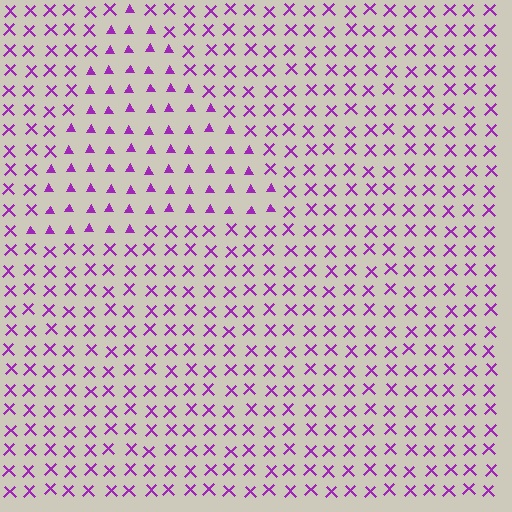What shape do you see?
I see a triangle.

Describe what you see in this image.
The image is filled with small purple elements arranged in a uniform grid. A triangle-shaped region contains triangles, while the surrounding area contains X marks. The boundary is defined purely by the change in element shape.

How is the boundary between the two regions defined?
The boundary is defined by a change in element shape: triangles inside vs. X marks outside. All elements share the same color and spacing.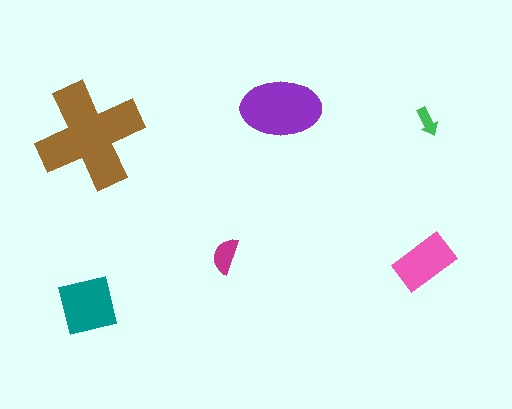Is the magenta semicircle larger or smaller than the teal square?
Smaller.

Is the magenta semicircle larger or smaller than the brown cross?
Smaller.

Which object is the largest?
The brown cross.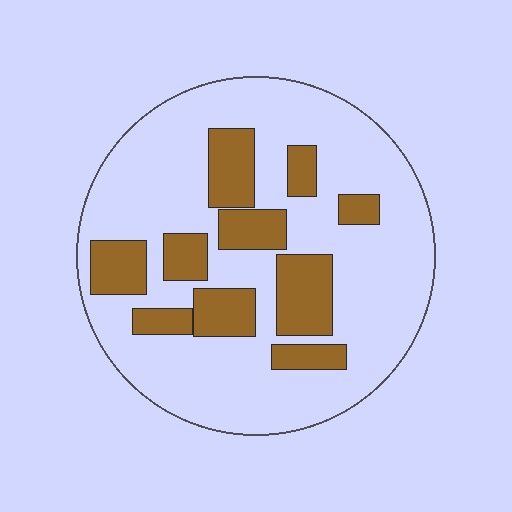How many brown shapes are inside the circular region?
10.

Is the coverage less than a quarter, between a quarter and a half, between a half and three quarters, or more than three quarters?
Between a quarter and a half.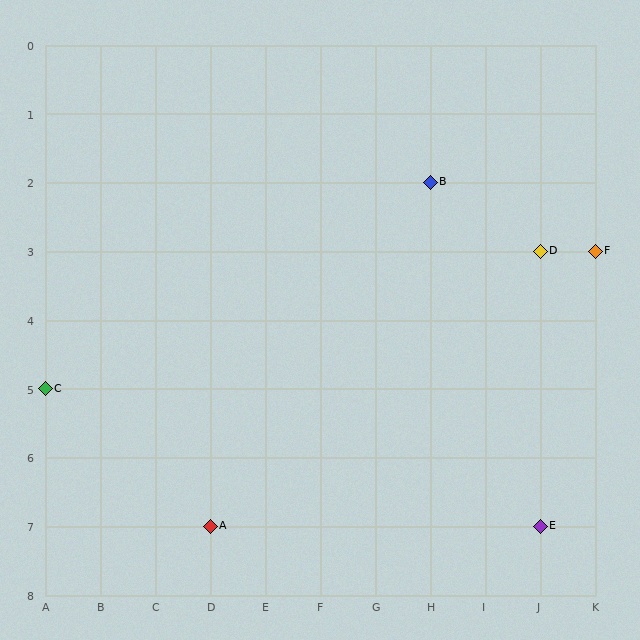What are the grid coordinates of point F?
Point F is at grid coordinates (K, 3).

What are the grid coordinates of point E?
Point E is at grid coordinates (J, 7).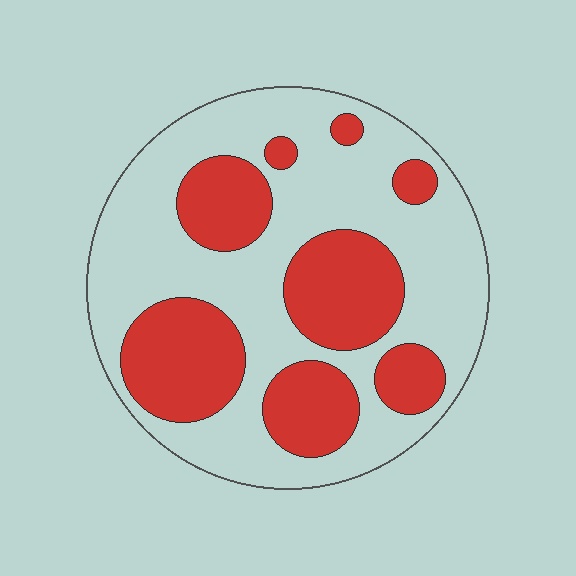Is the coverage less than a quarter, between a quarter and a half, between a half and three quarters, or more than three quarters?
Between a quarter and a half.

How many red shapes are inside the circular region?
8.